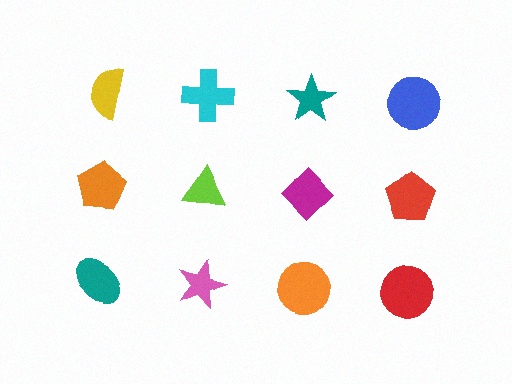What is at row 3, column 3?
An orange circle.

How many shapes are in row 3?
4 shapes.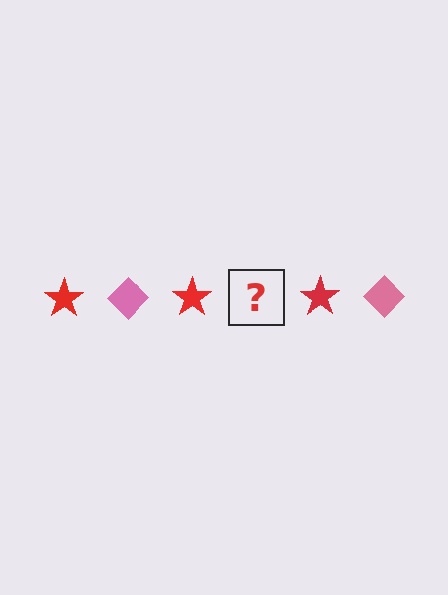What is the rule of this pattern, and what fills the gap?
The rule is that the pattern alternates between red star and pink diamond. The gap should be filled with a pink diamond.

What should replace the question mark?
The question mark should be replaced with a pink diamond.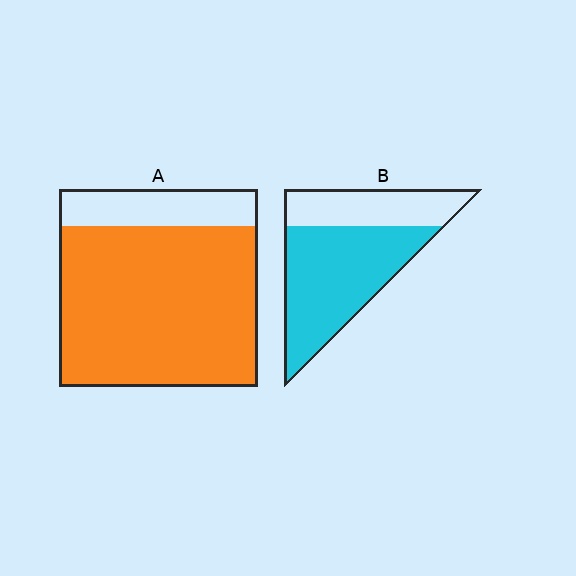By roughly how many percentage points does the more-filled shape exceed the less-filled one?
By roughly 15 percentage points (A over B).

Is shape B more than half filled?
Yes.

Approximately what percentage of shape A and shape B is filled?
A is approximately 80% and B is approximately 65%.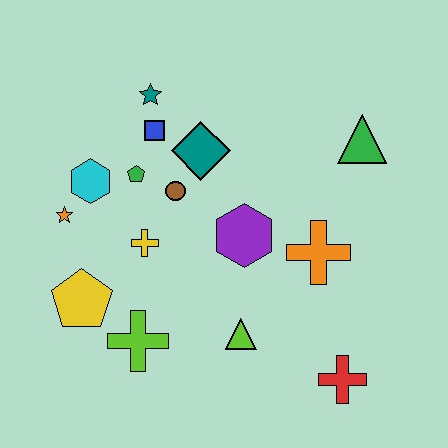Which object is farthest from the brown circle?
The red cross is farthest from the brown circle.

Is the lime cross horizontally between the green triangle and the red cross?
No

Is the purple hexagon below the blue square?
Yes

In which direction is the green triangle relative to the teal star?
The green triangle is to the right of the teal star.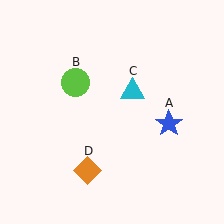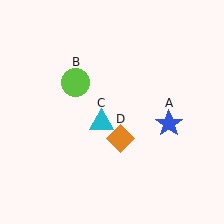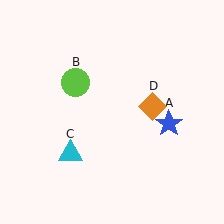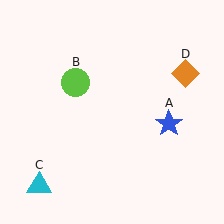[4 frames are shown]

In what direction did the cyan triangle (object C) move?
The cyan triangle (object C) moved down and to the left.